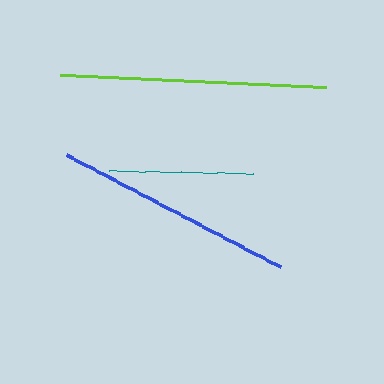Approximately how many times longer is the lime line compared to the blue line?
The lime line is approximately 1.1 times the length of the blue line.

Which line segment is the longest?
The lime line is the longest at approximately 266 pixels.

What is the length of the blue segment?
The blue segment is approximately 241 pixels long.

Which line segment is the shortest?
The teal line is the shortest at approximately 144 pixels.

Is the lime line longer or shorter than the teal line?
The lime line is longer than the teal line.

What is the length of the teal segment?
The teal segment is approximately 144 pixels long.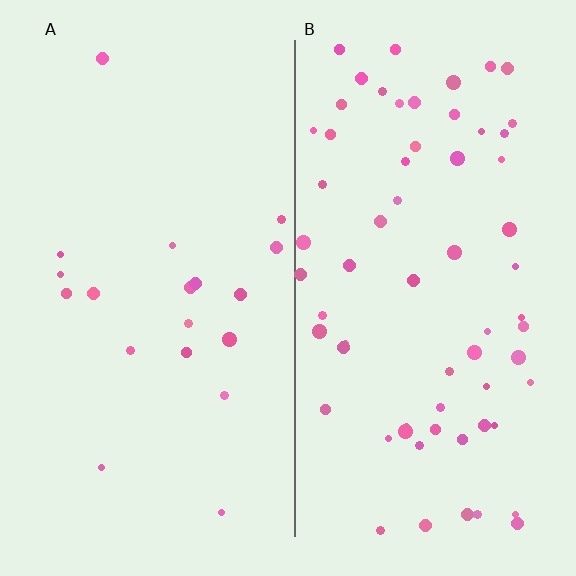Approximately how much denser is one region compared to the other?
Approximately 3.4× — region B over region A.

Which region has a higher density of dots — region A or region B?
B (the right).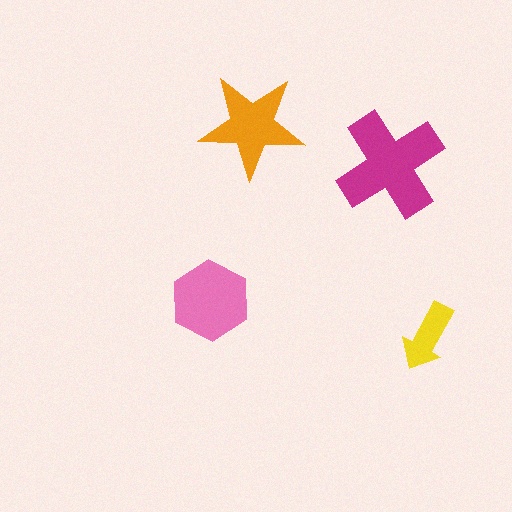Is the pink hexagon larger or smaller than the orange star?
Larger.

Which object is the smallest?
The yellow arrow.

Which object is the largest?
The magenta cross.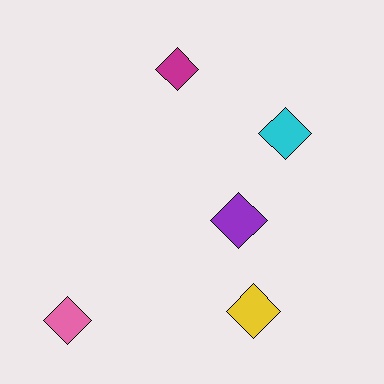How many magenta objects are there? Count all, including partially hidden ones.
There is 1 magenta object.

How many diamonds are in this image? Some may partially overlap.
There are 5 diamonds.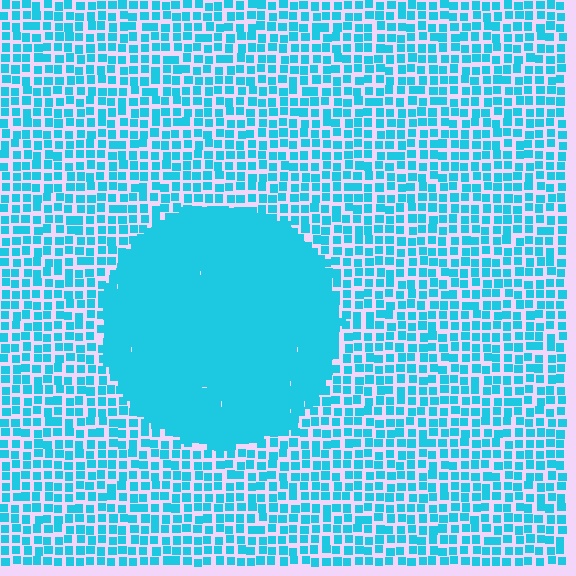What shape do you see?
I see a circle.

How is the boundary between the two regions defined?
The boundary is defined by a change in element density (approximately 2.4x ratio). All elements are the same color, size, and shape.